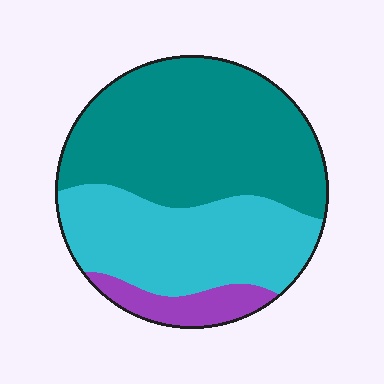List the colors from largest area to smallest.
From largest to smallest: teal, cyan, purple.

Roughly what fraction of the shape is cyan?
Cyan covers about 35% of the shape.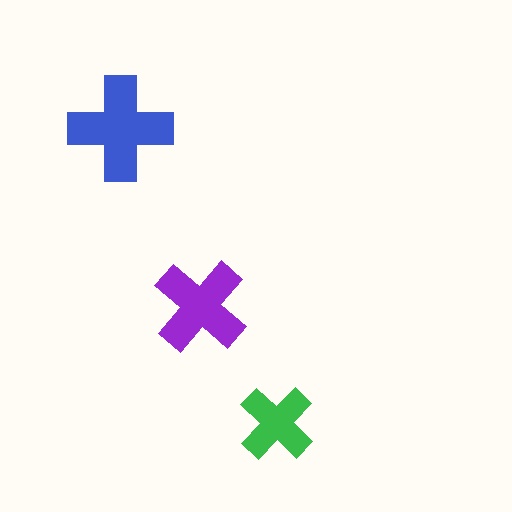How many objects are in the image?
There are 3 objects in the image.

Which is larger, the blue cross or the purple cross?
The blue one.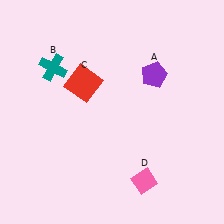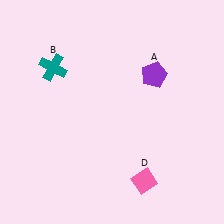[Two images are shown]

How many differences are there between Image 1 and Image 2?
There is 1 difference between the two images.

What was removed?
The red square (C) was removed in Image 2.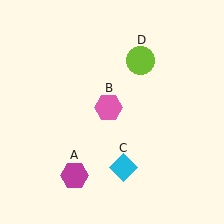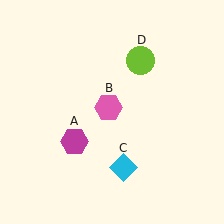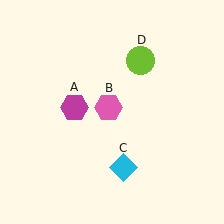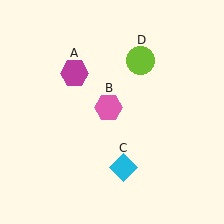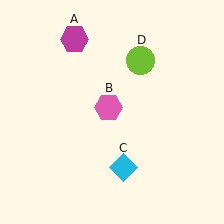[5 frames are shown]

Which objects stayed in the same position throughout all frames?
Pink hexagon (object B) and cyan diamond (object C) and lime circle (object D) remained stationary.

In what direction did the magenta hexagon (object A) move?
The magenta hexagon (object A) moved up.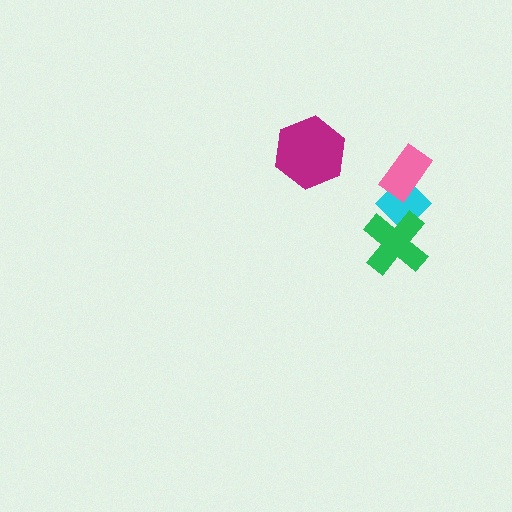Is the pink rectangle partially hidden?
No, no other shape covers it.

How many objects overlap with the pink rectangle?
1 object overlaps with the pink rectangle.